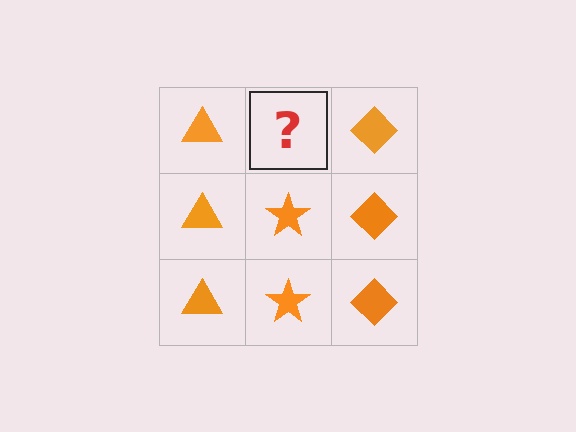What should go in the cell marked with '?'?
The missing cell should contain an orange star.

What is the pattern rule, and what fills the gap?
The rule is that each column has a consistent shape. The gap should be filled with an orange star.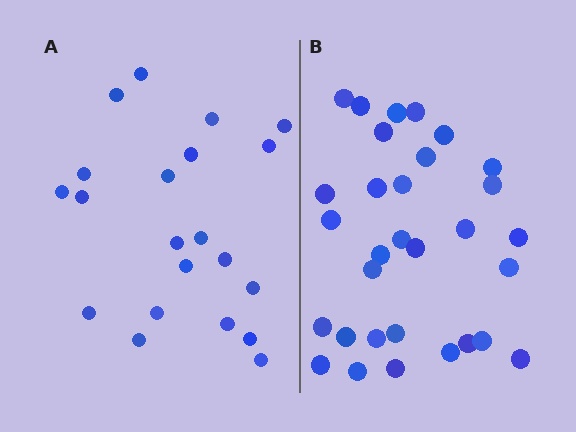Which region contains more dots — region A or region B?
Region B (the right region) has more dots.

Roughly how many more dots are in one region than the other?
Region B has roughly 10 or so more dots than region A.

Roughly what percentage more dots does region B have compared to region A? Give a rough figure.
About 50% more.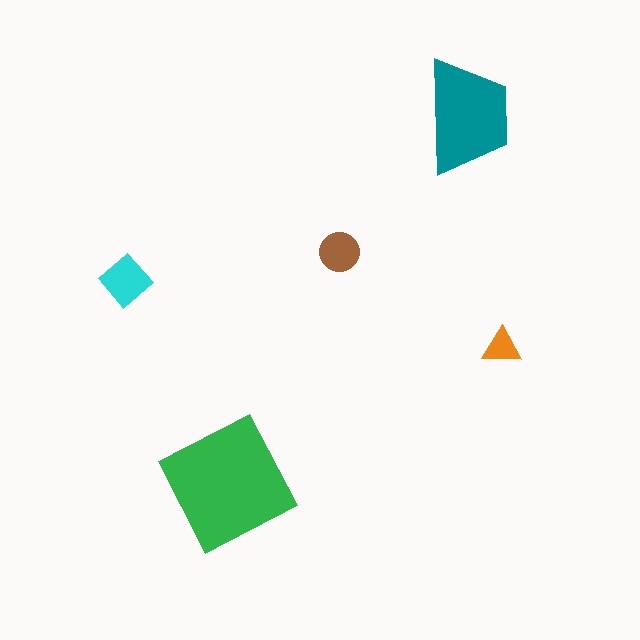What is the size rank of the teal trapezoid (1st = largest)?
2nd.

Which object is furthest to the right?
The orange triangle is rightmost.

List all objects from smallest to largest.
The orange triangle, the brown circle, the cyan diamond, the teal trapezoid, the green square.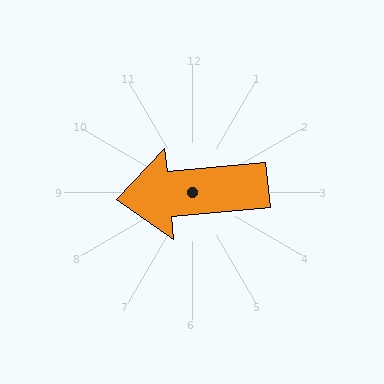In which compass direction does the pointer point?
West.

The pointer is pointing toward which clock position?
Roughly 9 o'clock.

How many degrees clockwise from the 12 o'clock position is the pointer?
Approximately 265 degrees.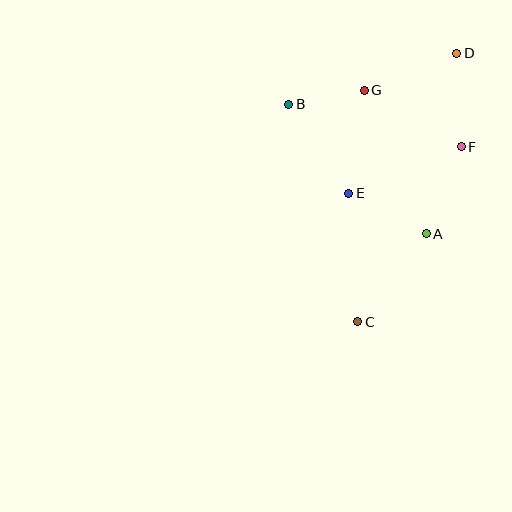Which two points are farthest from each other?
Points C and D are farthest from each other.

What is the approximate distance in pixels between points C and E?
The distance between C and E is approximately 129 pixels.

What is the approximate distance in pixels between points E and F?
The distance between E and F is approximately 122 pixels.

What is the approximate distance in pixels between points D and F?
The distance between D and F is approximately 93 pixels.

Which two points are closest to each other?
Points B and G are closest to each other.